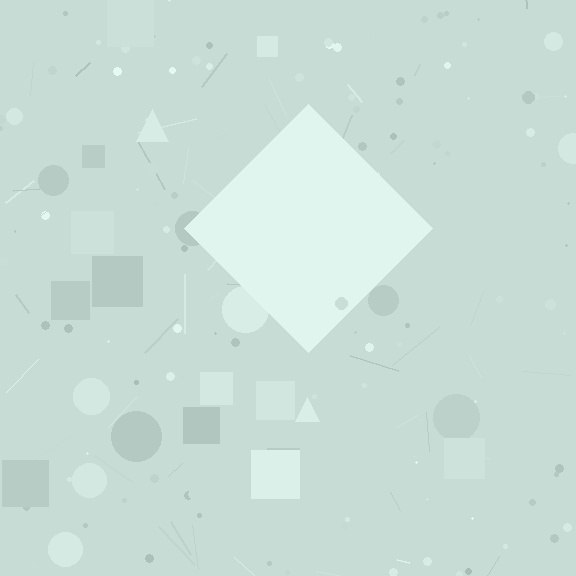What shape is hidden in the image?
A diamond is hidden in the image.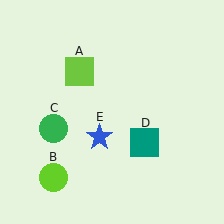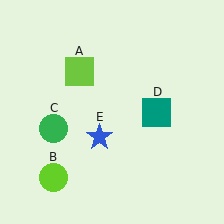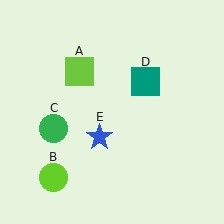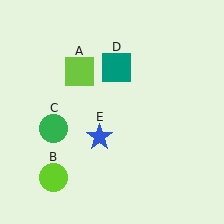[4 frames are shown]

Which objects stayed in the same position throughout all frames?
Lime square (object A) and lime circle (object B) and green circle (object C) and blue star (object E) remained stationary.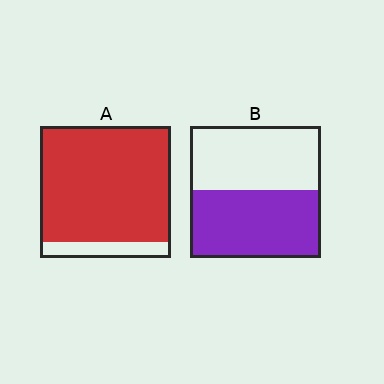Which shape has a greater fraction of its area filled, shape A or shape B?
Shape A.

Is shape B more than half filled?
Roughly half.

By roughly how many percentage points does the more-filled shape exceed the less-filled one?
By roughly 35 percentage points (A over B).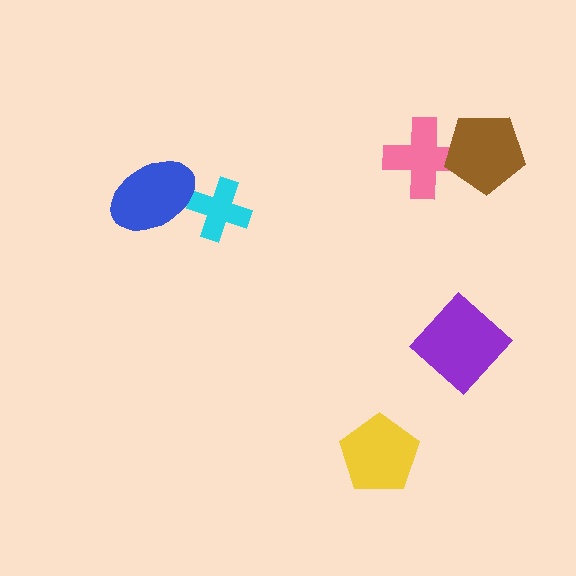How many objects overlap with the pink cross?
1 object overlaps with the pink cross.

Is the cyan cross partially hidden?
Yes, it is partially covered by another shape.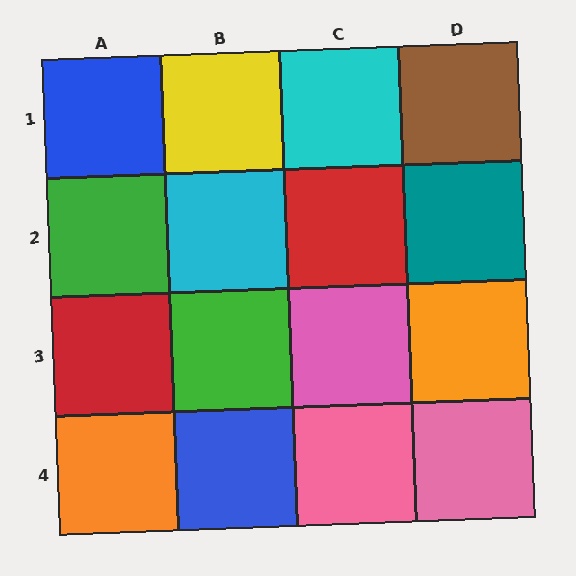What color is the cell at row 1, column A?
Blue.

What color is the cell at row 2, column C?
Red.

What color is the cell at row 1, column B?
Yellow.